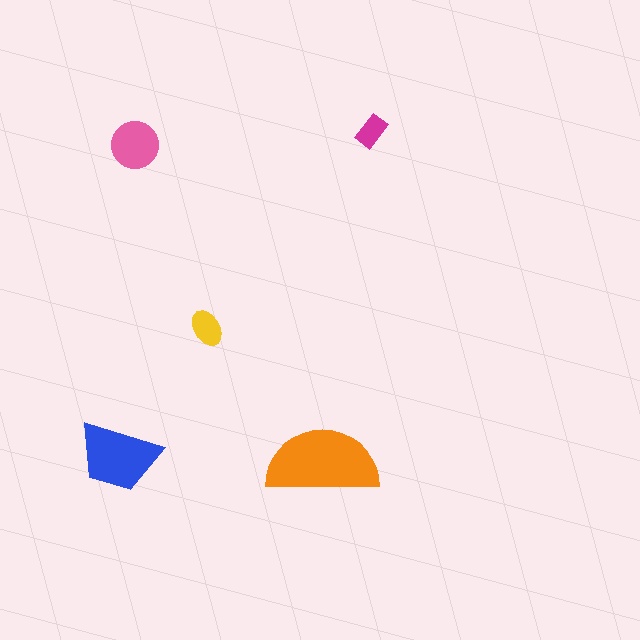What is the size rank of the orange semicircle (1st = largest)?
1st.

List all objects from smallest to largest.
The magenta rectangle, the yellow ellipse, the pink circle, the blue trapezoid, the orange semicircle.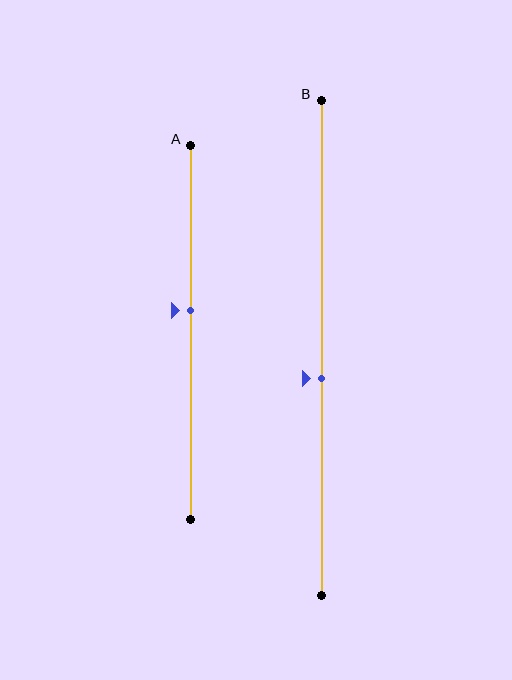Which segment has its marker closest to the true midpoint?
Segment A has its marker closest to the true midpoint.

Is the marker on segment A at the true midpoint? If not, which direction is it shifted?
No, the marker on segment A is shifted upward by about 6% of the segment length.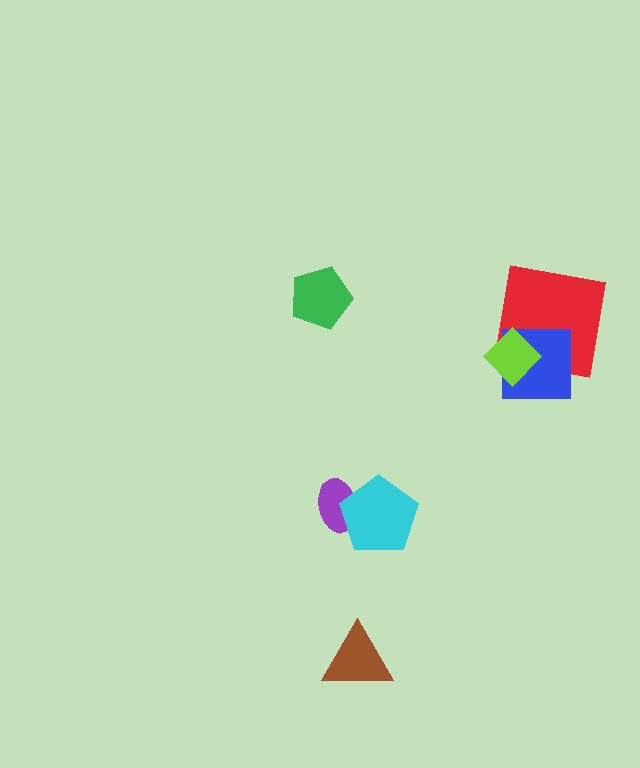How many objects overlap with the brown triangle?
0 objects overlap with the brown triangle.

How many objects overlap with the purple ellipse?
1 object overlaps with the purple ellipse.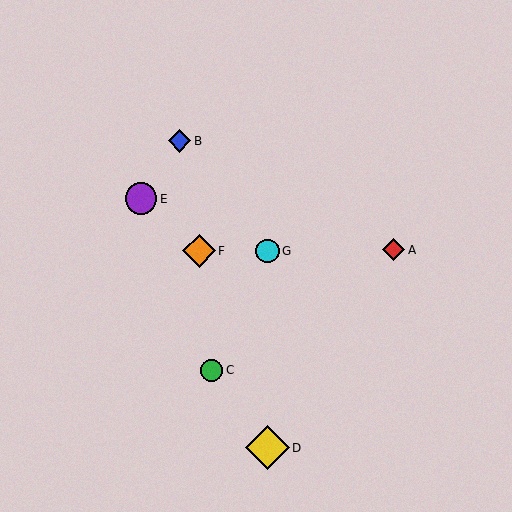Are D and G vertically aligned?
Yes, both are at x≈268.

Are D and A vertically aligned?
No, D is at x≈268 and A is at x≈394.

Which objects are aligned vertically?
Objects D, G are aligned vertically.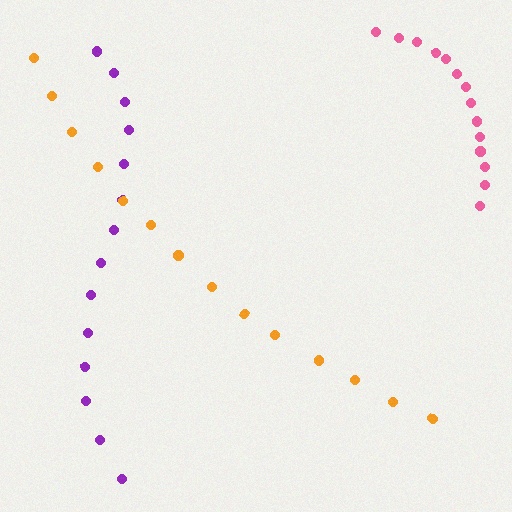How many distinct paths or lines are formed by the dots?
There are 3 distinct paths.